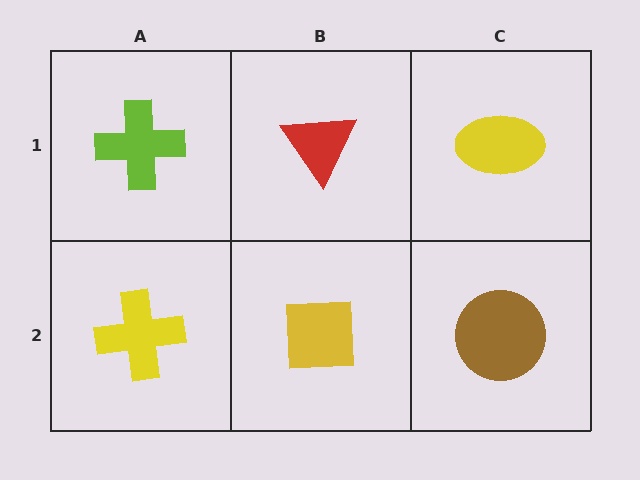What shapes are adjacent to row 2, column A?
A lime cross (row 1, column A), a yellow square (row 2, column B).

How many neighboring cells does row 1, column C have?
2.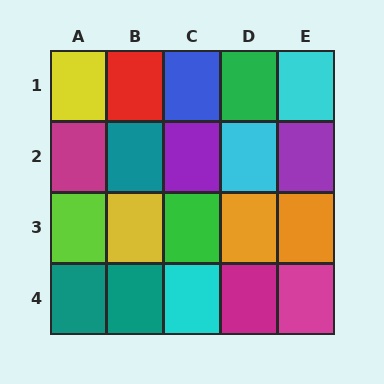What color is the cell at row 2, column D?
Cyan.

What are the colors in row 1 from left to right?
Yellow, red, blue, green, cyan.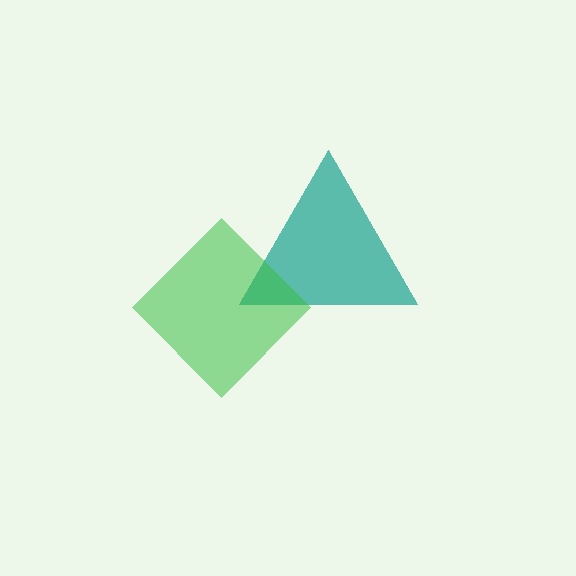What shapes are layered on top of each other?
The layered shapes are: a teal triangle, a green diamond.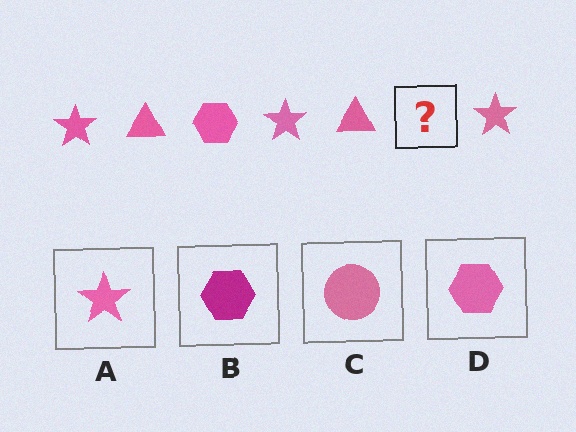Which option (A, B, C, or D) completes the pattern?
D.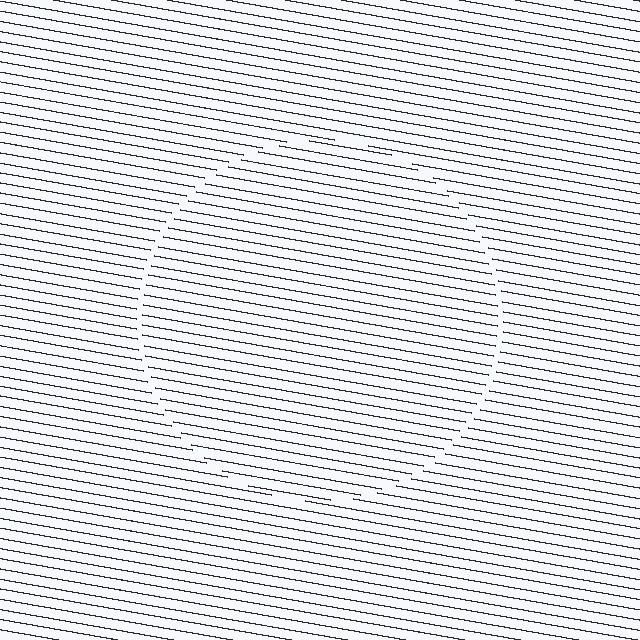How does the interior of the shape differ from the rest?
The interior of the shape contains the same grating, shifted by half a period — the contour is defined by the phase discontinuity where line-ends from the inner and outer gratings abut.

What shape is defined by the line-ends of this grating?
An illusory circle. The interior of the shape contains the same grating, shifted by half a period — the contour is defined by the phase discontinuity where line-ends from the inner and outer gratings abut.